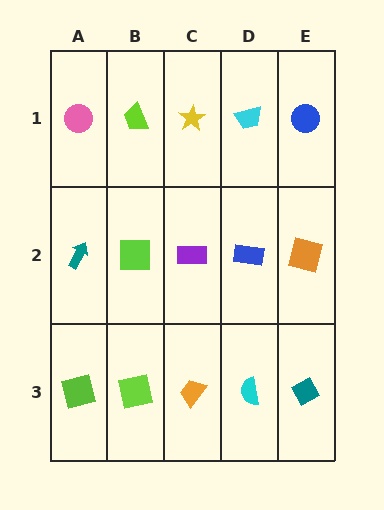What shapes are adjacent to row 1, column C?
A purple rectangle (row 2, column C), a lime trapezoid (row 1, column B), a cyan trapezoid (row 1, column D).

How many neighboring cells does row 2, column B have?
4.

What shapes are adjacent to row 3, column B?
A lime square (row 2, column B), a lime square (row 3, column A), an orange trapezoid (row 3, column C).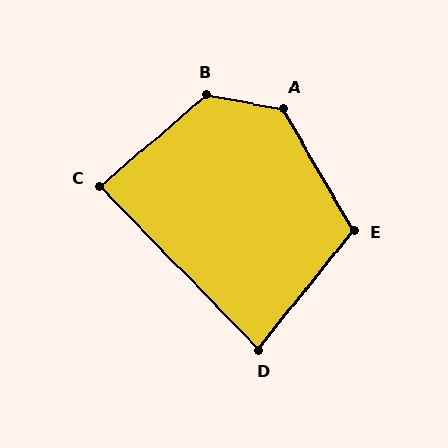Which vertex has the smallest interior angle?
D, at approximately 83 degrees.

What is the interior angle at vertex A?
Approximately 130 degrees (obtuse).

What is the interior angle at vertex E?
Approximately 111 degrees (obtuse).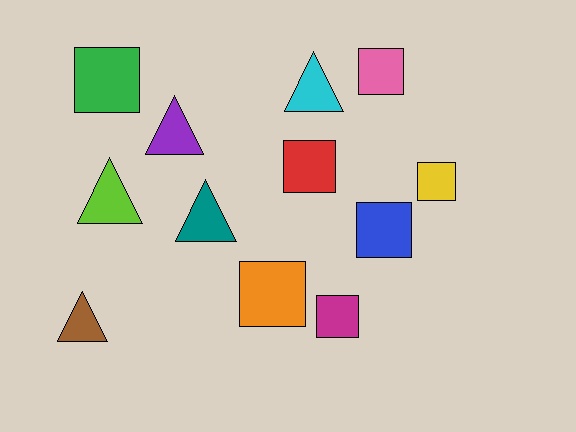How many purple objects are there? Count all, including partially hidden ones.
There is 1 purple object.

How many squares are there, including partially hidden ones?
There are 7 squares.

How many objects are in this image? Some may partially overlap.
There are 12 objects.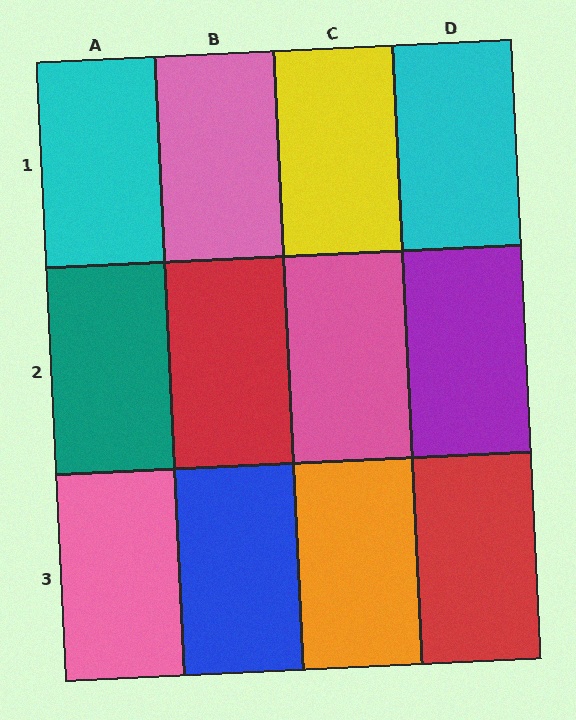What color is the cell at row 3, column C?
Orange.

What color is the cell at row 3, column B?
Blue.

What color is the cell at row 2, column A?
Teal.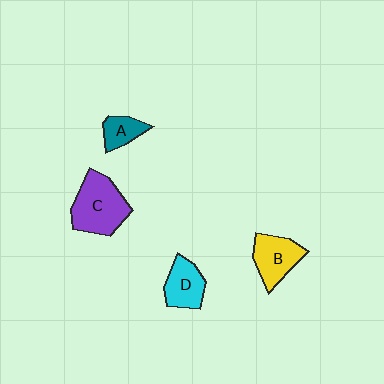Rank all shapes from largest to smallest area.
From largest to smallest: C (purple), B (yellow), D (cyan), A (teal).